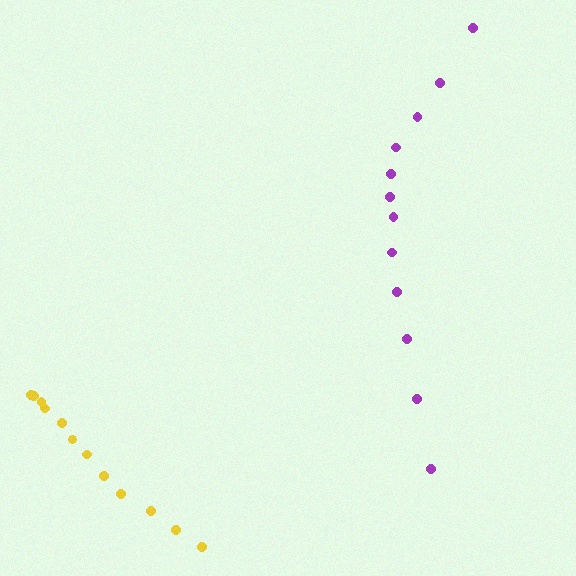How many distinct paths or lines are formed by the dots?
There are 2 distinct paths.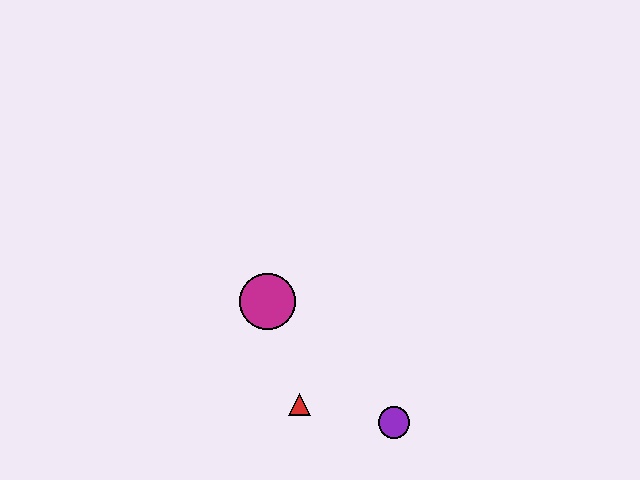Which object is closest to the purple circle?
The red triangle is closest to the purple circle.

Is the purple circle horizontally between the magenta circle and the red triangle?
No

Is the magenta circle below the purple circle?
No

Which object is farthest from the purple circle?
The magenta circle is farthest from the purple circle.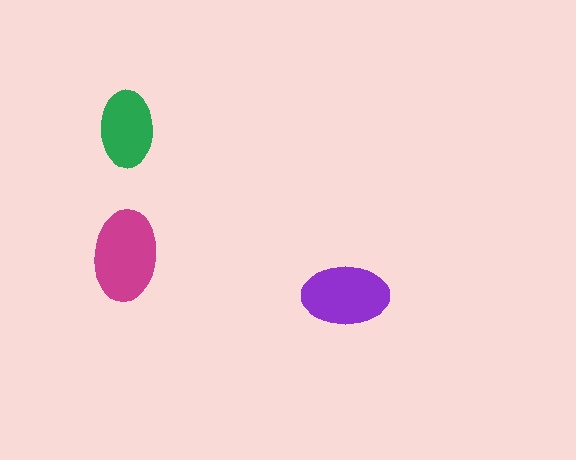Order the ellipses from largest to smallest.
the magenta one, the purple one, the green one.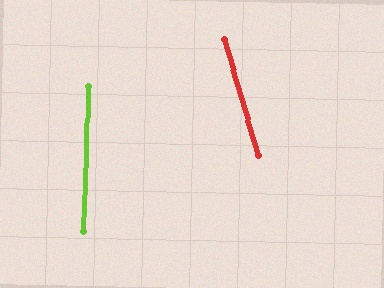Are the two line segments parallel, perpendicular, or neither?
Neither parallel nor perpendicular — they differ by about 18°.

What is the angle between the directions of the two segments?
Approximately 18 degrees.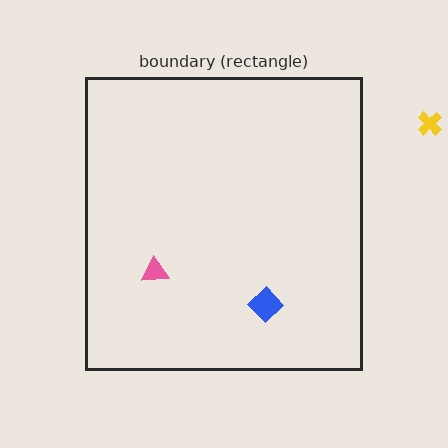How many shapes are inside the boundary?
2 inside, 1 outside.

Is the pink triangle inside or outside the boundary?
Inside.